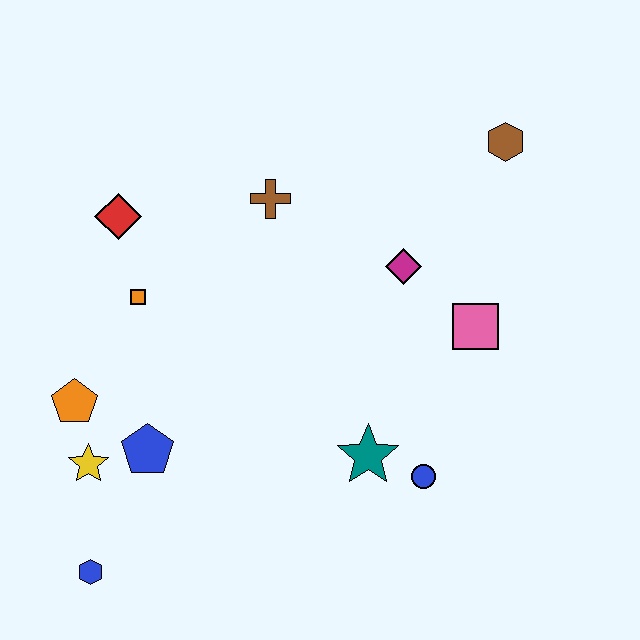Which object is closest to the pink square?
The magenta diamond is closest to the pink square.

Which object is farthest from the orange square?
The brown hexagon is farthest from the orange square.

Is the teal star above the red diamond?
No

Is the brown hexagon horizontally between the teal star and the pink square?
No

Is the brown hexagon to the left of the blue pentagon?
No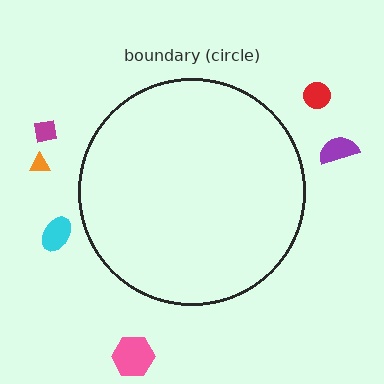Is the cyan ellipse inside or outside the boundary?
Outside.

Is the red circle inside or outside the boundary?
Outside.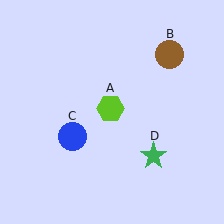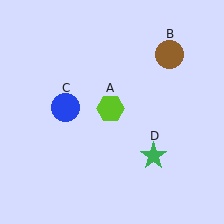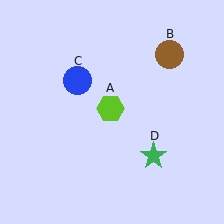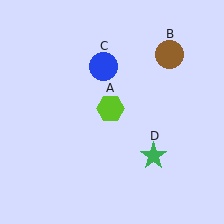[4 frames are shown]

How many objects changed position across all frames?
1 object changed position: blue circle (object C).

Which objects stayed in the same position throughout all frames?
Lime hexagon (object A) and brown circle (object B) and green star (object D) remained stationary.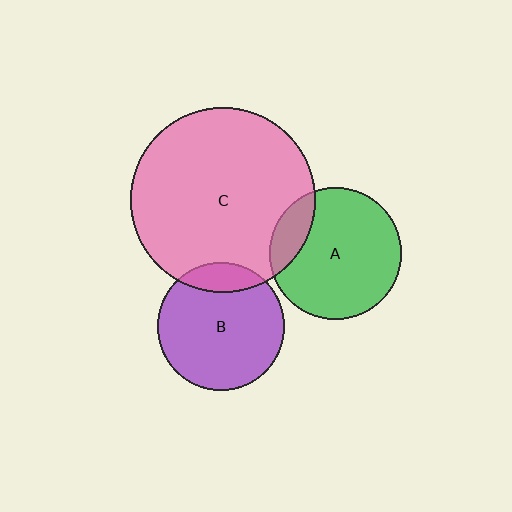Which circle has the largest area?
Circle C (pink).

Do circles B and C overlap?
Yes.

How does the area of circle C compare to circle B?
Approximately 2.1 times.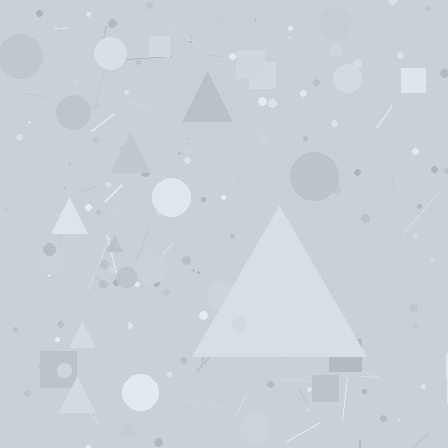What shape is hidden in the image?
A triangle is hidden in the image.